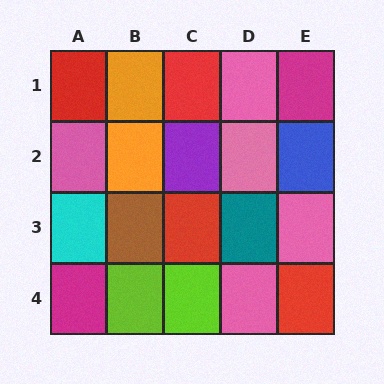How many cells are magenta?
2 cells are magenta.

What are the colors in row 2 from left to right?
Pink, orange, purple, pink, blue.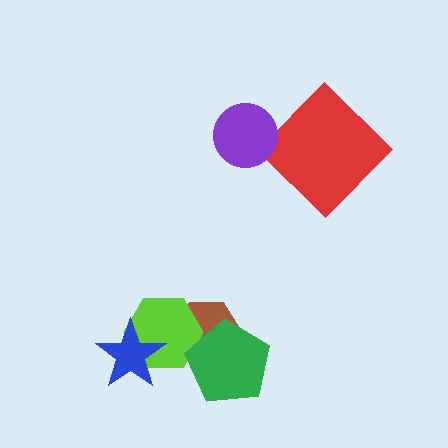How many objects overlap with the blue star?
1 object overlaps with the blue star.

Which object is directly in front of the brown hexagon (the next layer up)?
The lime hexagon is directly in front of the brown hexagon.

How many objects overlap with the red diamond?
0 objects overlap with the red diamond.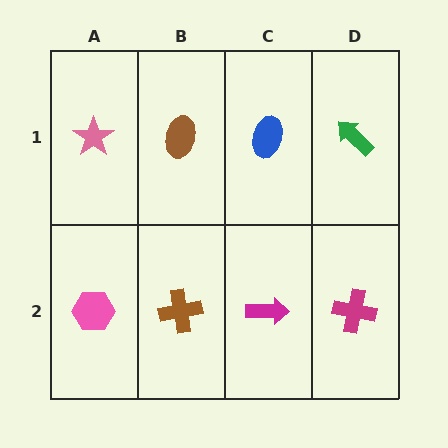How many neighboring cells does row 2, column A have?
2.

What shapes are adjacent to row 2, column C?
A blue ellipse (row 1, column C), a brown cross (row 2, column B), a magenta cross (row 2, column D).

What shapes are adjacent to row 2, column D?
A green arrow (row 1, column D), a magenta arrow (row 2, column C).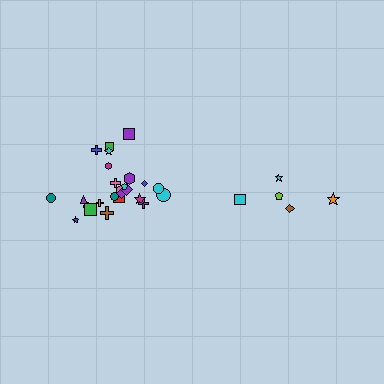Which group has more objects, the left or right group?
The left group.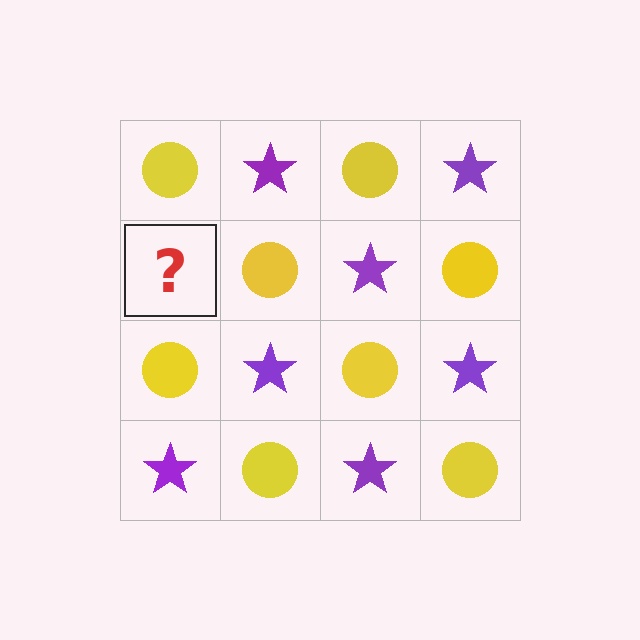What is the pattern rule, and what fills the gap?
The rule is that it alternates yellow circle and purple star in a checkerboard pattern. The gap should be filled with a purple star.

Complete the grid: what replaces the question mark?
The question mark should be replaced with a purple star.